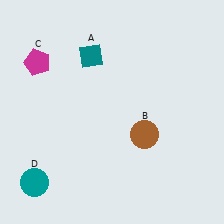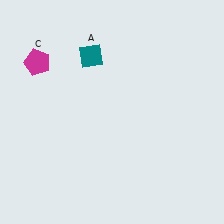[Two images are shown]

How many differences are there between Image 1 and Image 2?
There are 2 differences between the two images.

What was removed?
The brown circle (B), the teal circle (D) were removed in Image 2.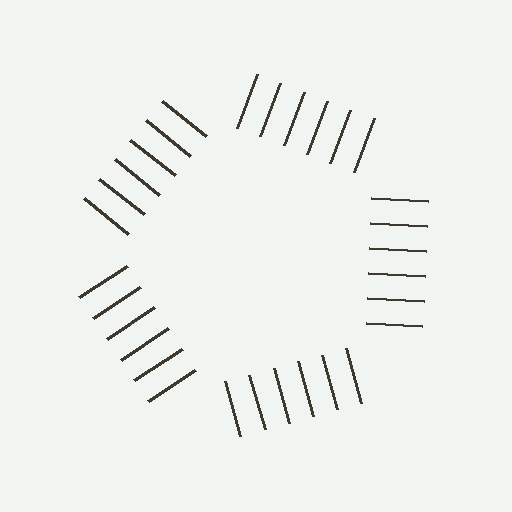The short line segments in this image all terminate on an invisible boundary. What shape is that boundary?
An illusory pentagon — the line segments terminate on its edges but no continuous stroke is drawn.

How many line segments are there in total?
30 — 6 along each of the 5 edges.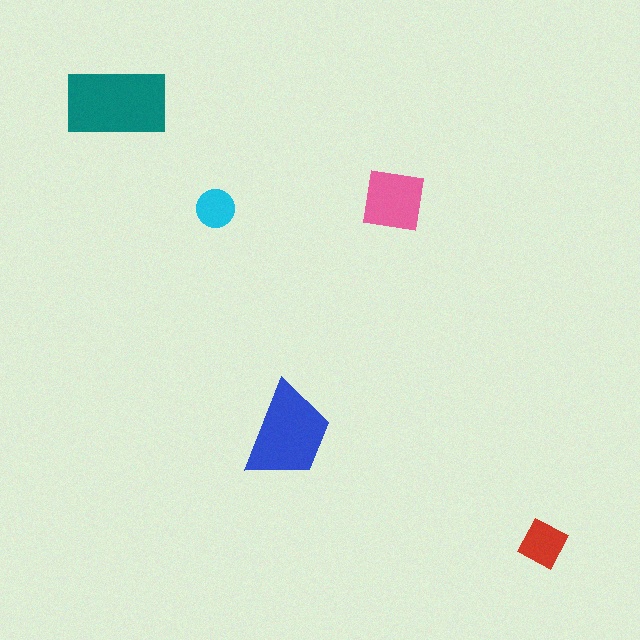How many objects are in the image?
There are 5 objects in the image.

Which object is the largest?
The teal rectangle.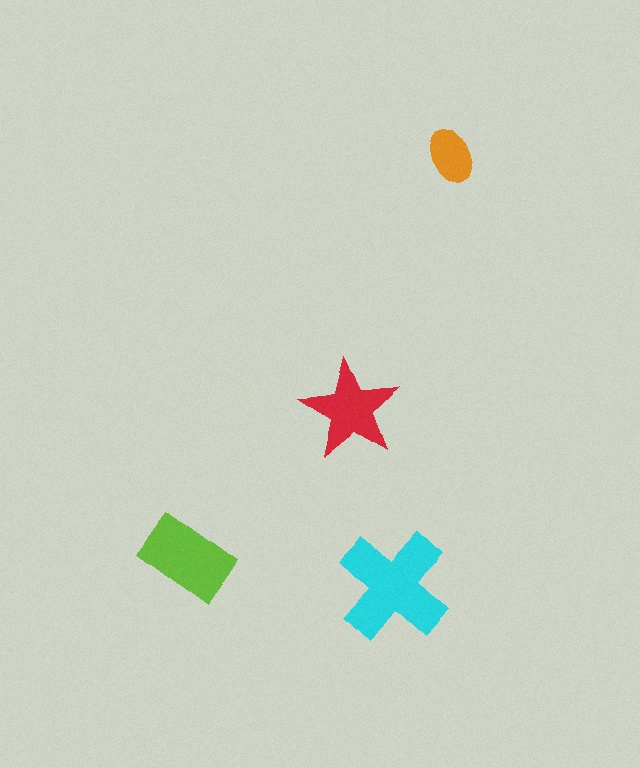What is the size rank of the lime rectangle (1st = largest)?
2nd.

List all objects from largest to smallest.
The cyan cross, the lime rectangle, the red star, the orange ellipse.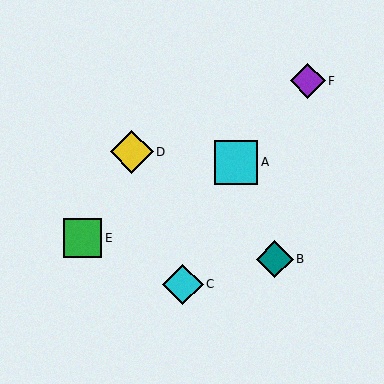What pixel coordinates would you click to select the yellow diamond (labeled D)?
Click at (132, 152) to select the yellow diamond D.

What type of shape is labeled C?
Shape C is a cyan diamond.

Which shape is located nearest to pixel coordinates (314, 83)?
The purple diamond (labeled F) at (308, 81) is nearest to that location.